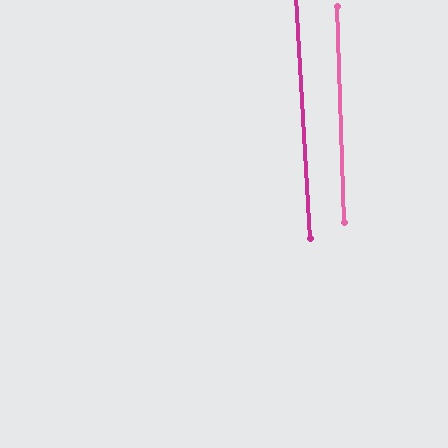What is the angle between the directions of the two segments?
Approximately 1 degree.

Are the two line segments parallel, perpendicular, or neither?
Parallel — their directions differ by only 1.4°.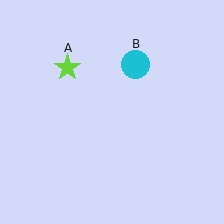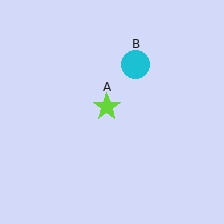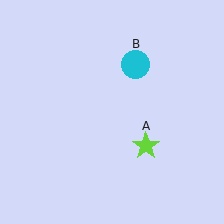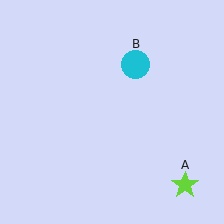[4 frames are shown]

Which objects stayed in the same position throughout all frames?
Cyan circle (object B) remained stationary.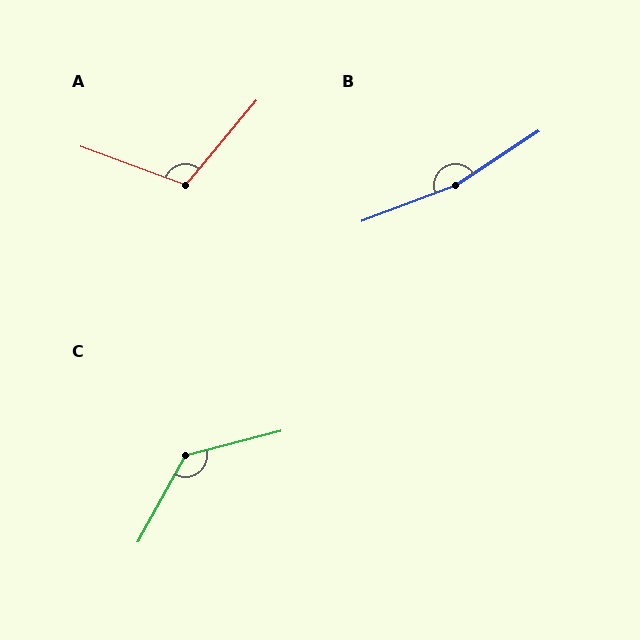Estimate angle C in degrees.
Approximately 133 degrees.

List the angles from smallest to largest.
A (110°), C (133°), B (168°).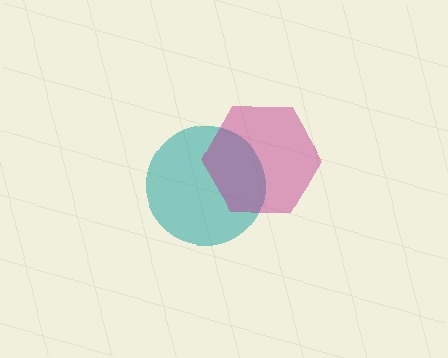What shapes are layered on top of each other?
The layered shapes are: a teal circle, a magenta hexagon.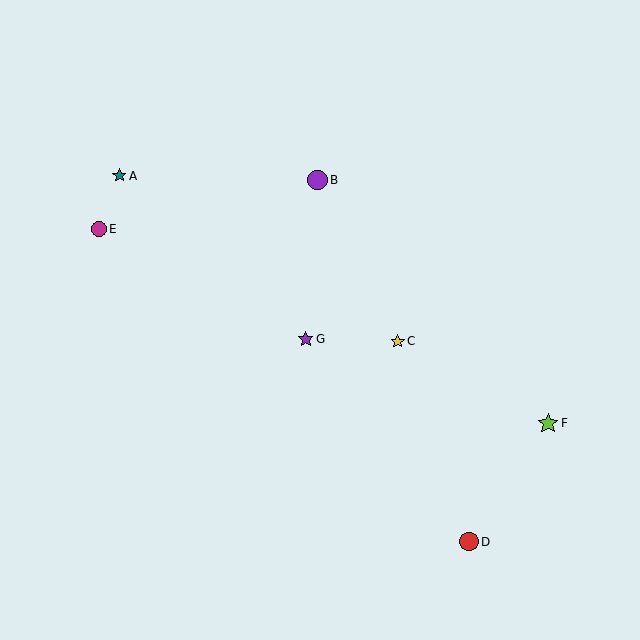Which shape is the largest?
The lime star (labeled F) is the largest.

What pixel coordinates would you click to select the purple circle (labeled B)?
Click at (317, 180) to select the purple circle B.